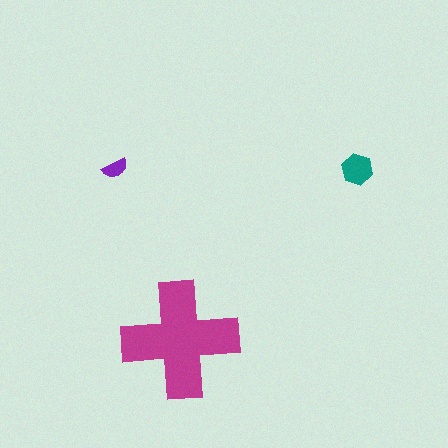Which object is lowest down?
The magenta cross is bottommost.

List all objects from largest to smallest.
The magenta cross, the teal hexagon, the purple semicircle.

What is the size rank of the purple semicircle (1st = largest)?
3rd.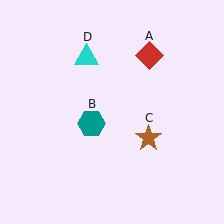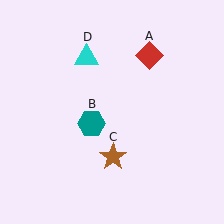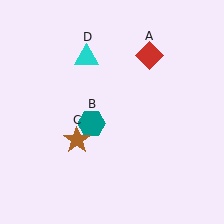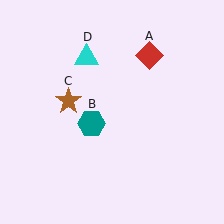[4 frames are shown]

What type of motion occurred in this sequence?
The brown star (object C) rotated clockwise around the center of the scene.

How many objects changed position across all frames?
1 object changed position: brown star (object C).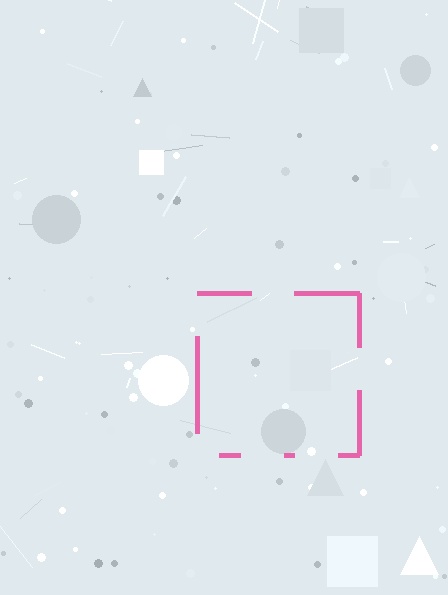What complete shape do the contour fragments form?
The contour fragments form a square.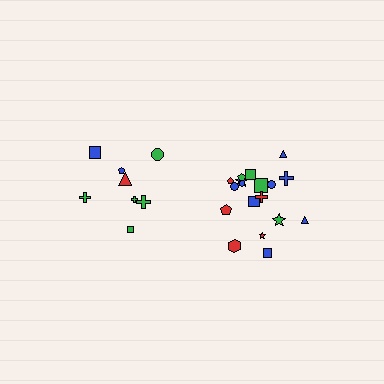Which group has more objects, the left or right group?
The right group.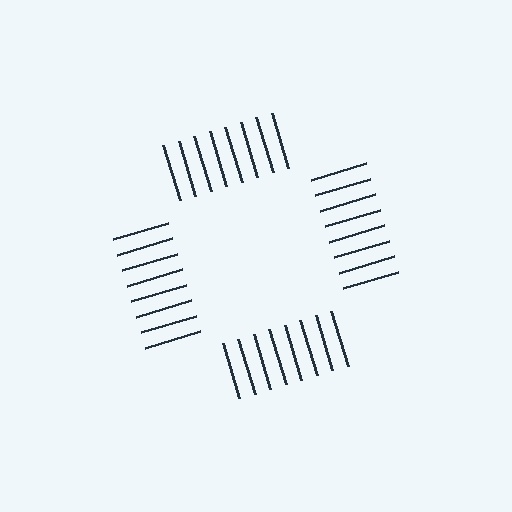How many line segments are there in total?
32 — 8 along each of the 4 edges.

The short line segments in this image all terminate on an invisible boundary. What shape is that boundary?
An illusory square — the line segments terminate on its edges but no continuous stroke is drawn.